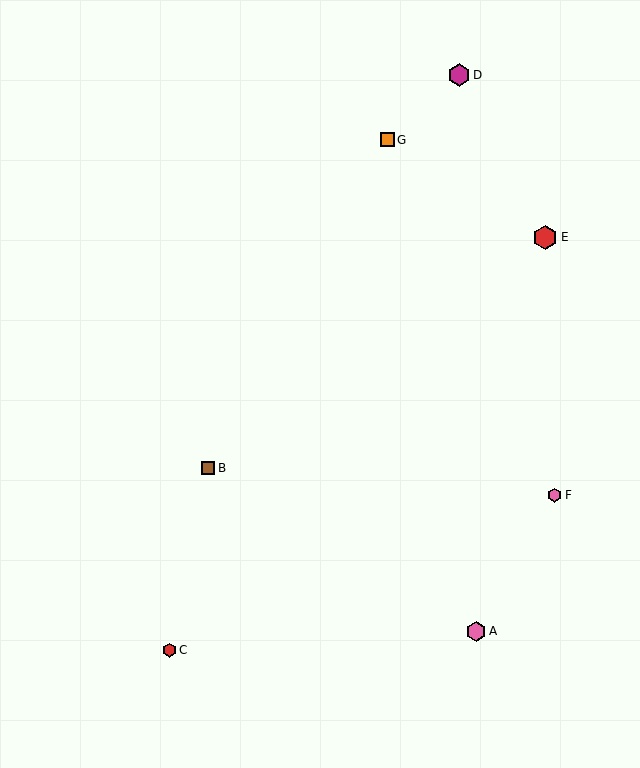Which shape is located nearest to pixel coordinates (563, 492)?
The pink hexagon (labeled F) at (555, 495) is nearest to that location.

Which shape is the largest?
The red hexagon (labeled E) is the largest.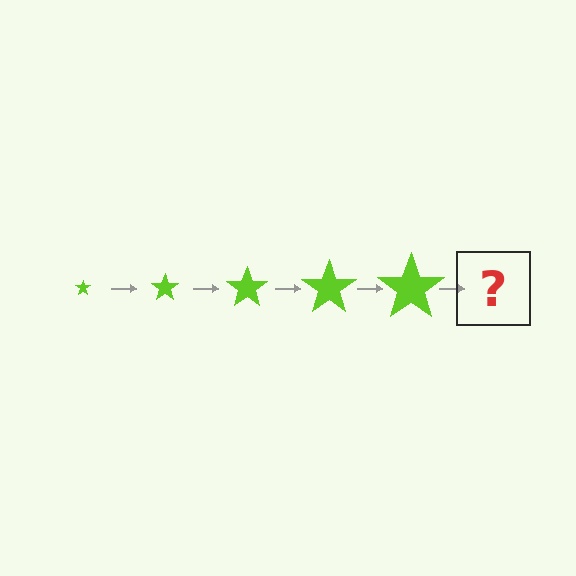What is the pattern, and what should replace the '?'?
The pattern is that the star gets progressively larger each step. The '?' should be a lime star, larger than the previous one.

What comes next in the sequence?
The next element should be a lime star, larger than the previous one.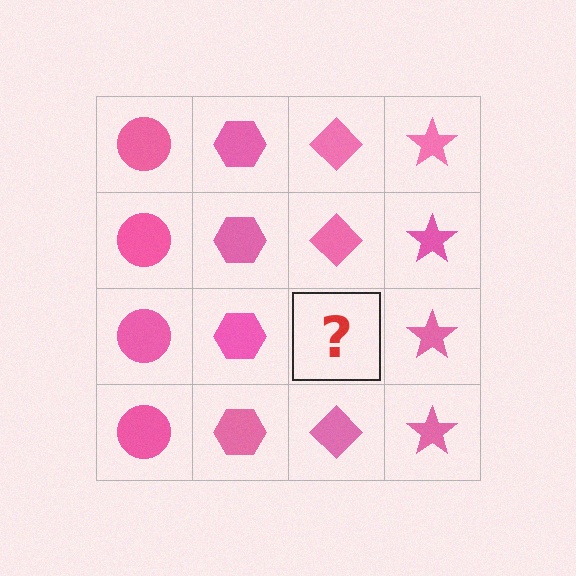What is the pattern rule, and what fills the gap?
The rule is that each column has a consistent shape. The gap should be filled with a pink diamond.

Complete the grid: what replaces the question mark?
The question mark should be replaced with a pink diamond.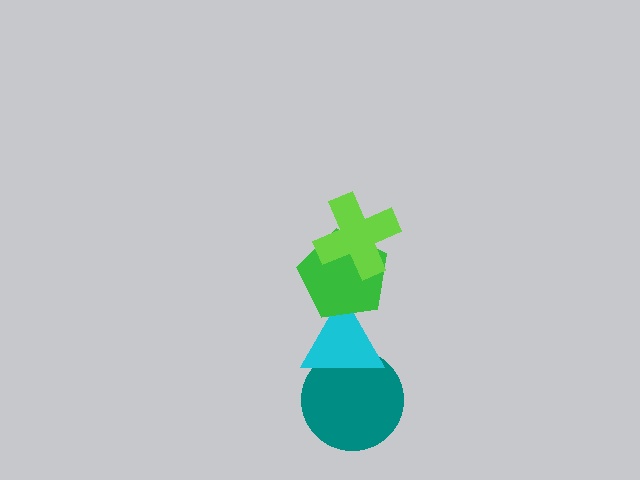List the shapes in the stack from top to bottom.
From top to bottom: the lime cross, the green pentagon, the cyan triangle, the teal circle.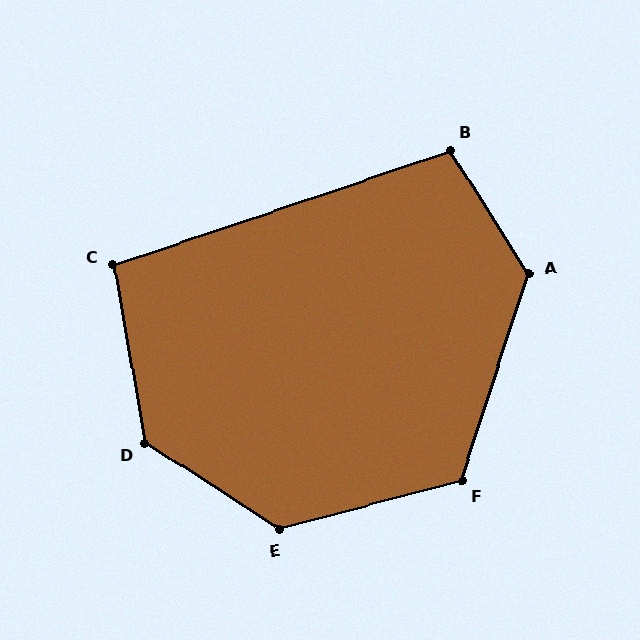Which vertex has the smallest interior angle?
C, at approximately 99 degrees.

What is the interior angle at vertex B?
Approximately 104 degrees (obtuse).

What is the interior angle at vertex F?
Approximately 123 degrees (obtuse).